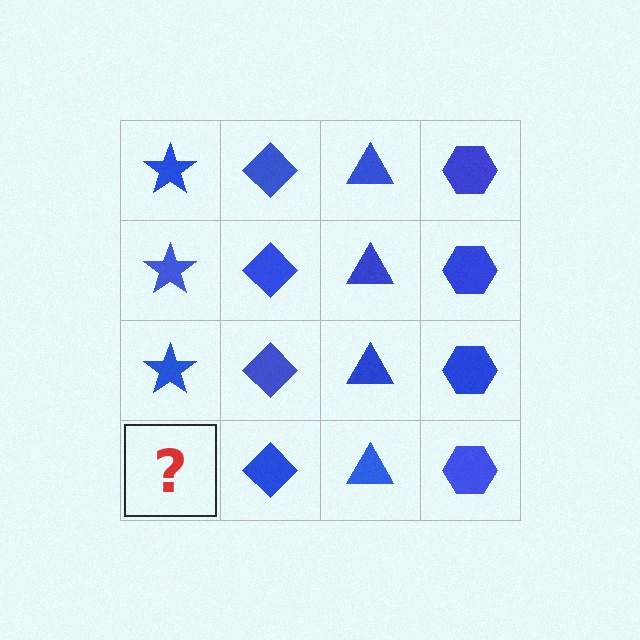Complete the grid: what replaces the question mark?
The question mark should be replaced with a blue star.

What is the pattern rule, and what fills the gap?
The rule is that each column has a consistent shape. The gap should be filled with a blue star.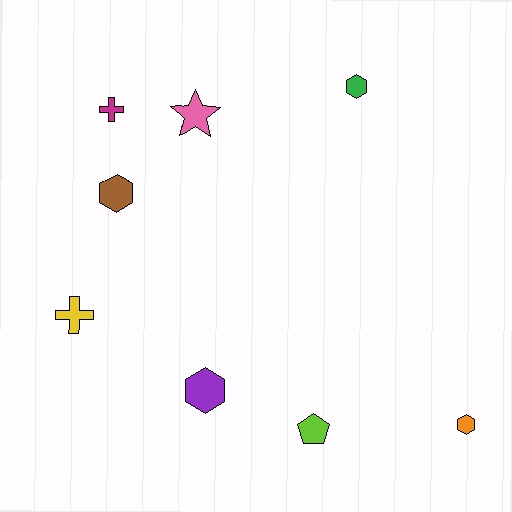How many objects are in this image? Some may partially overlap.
There are 8 objects.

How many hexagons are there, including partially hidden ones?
There are 4 hexagons.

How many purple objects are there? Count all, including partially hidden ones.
There is 1 purple object.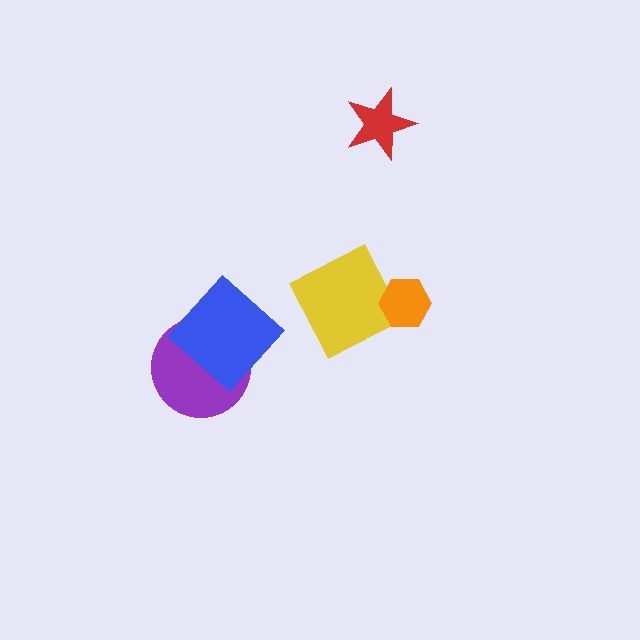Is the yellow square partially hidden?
Yes, it is partially covered by another shape.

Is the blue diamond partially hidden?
No, no other shape covers it.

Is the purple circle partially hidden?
Yes, it is partially covered by another shape.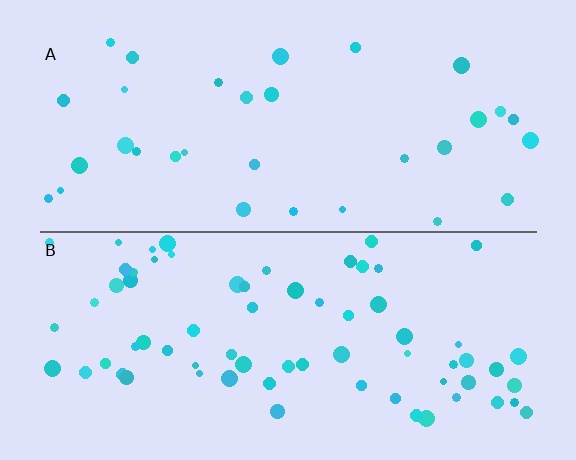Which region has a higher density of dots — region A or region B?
B (the bottom).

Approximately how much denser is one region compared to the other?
Approximately 2.2× — region B over region A.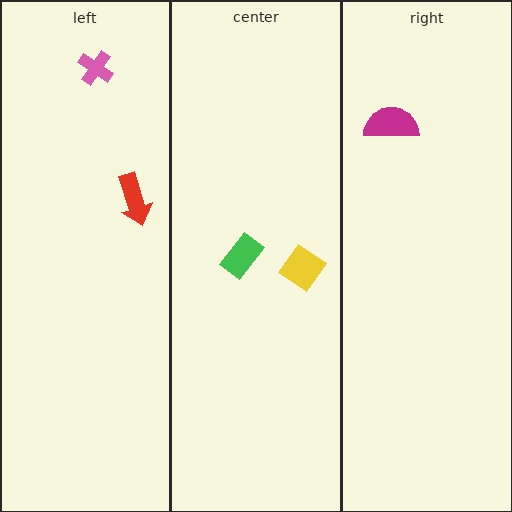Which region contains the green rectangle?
The center region.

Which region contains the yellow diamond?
The center region.